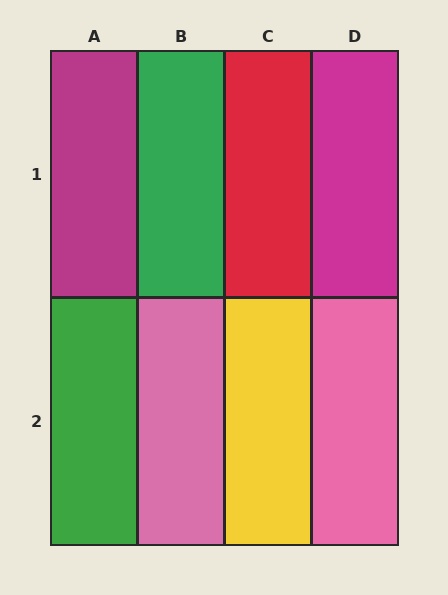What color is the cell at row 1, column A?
Magenta.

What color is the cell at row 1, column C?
Red.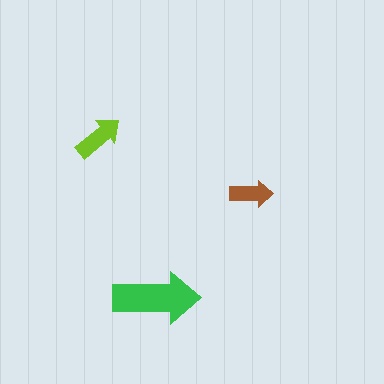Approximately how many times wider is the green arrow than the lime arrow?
About 1.5 times wider.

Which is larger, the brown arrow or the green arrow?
The green one.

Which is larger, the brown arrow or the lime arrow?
The lime one.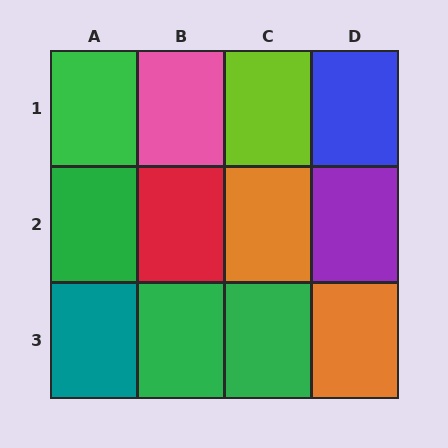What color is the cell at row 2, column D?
Purple.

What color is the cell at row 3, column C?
Green.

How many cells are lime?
1 cell is lime.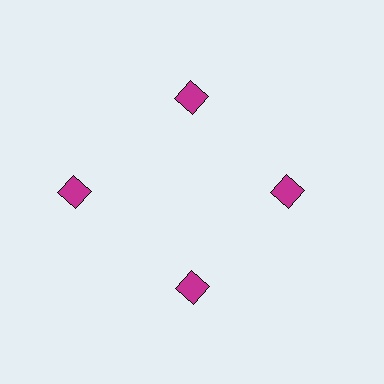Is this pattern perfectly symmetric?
No. The 4 magenta squares are arranged in a ring, but one element near the 9 o'clock position is pushed outward from the center, breaking the 4-fold rotational symmetry.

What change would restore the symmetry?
The symmetry would be restored by moving it inward, back onto the ring so that all 4 squares sit at equal angles and equal distance from the center.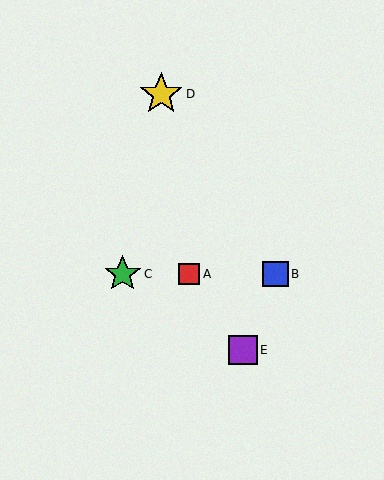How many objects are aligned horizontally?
3 objects (A, B, C) are aligned horizontally.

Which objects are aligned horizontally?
Objects A, B, C are aligned horizontally.